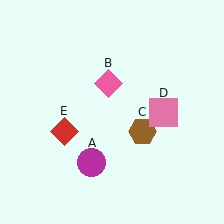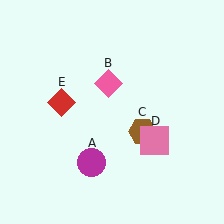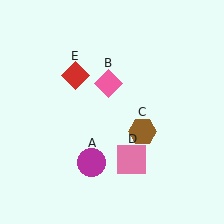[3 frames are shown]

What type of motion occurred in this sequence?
The pink square (object D), red diamond (object E) rotated clockwise around the center of the scene.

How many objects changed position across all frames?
2 objects changed position: pink square (object D), red diamond (object E).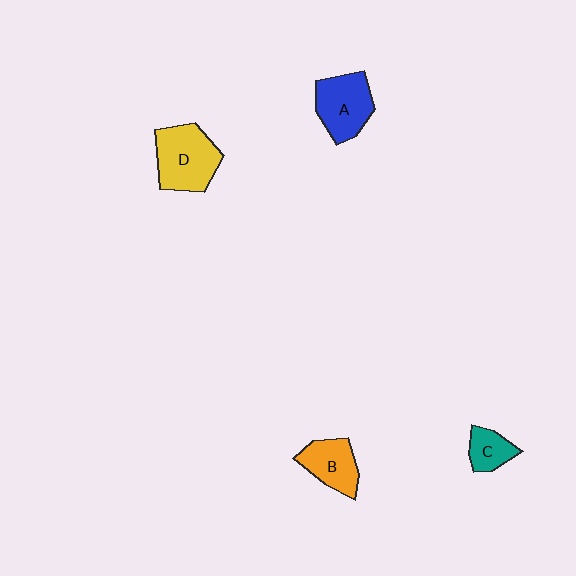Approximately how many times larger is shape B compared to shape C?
Approximately 1.5 times.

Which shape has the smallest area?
Shape C (teal).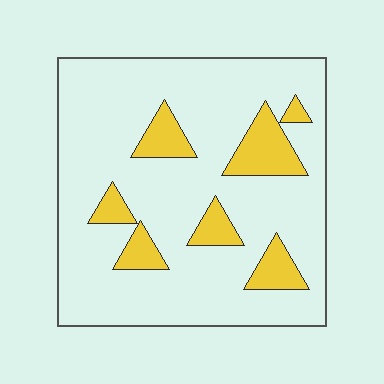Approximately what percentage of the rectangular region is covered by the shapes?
Approximately 15%.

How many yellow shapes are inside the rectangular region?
7.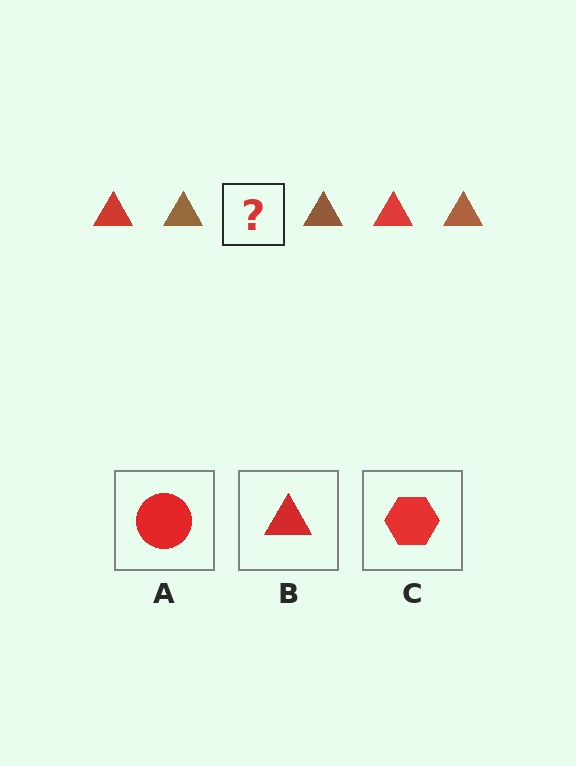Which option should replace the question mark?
Option B.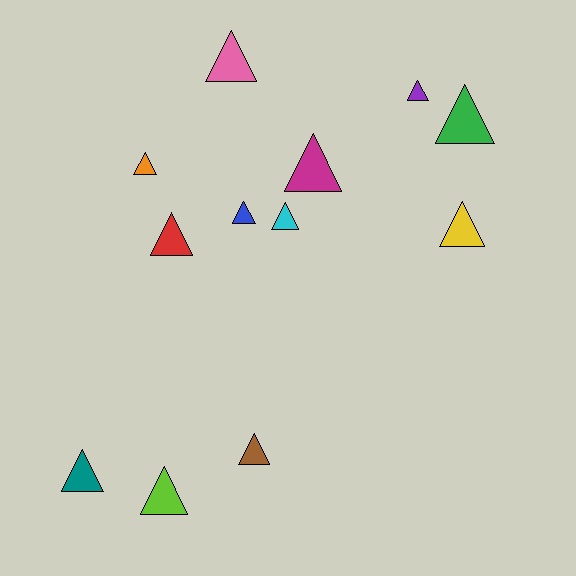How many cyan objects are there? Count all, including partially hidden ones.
There is 1 cyan object.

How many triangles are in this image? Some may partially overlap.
There are 12 triangles.